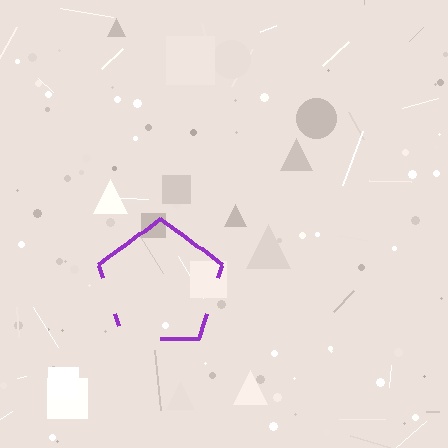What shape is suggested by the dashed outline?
The dashed outline suggests a pentagon.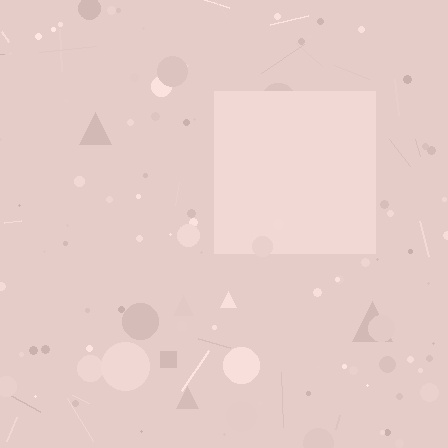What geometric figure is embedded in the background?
A square is embedded in the background.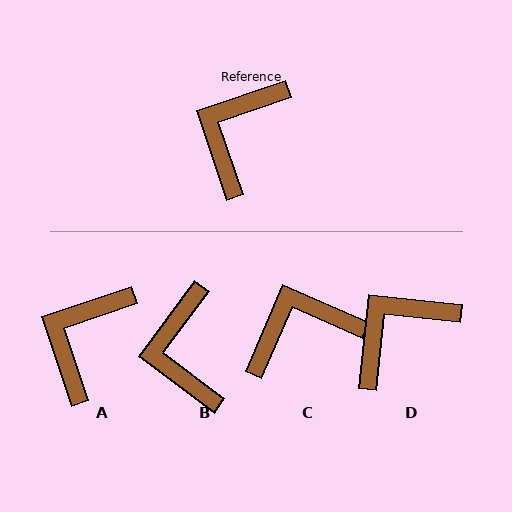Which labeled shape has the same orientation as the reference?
A.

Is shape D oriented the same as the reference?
No, it is off by about 25 degrees.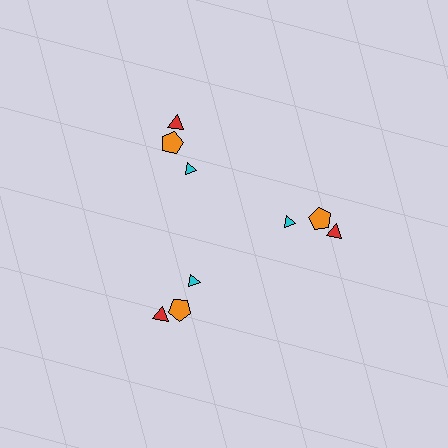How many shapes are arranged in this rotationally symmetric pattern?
There are 9 shapes, arranged in 3 groups of 3.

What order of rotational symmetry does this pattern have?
This pattern has 3-fold rotational symmetry.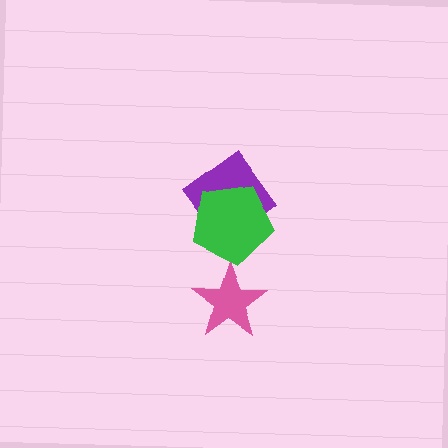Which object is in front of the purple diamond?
The green pentagon is in front of the purple diamond.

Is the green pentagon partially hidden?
No, no other shape covers it.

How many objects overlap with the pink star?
0 objects overlap with the pink star.